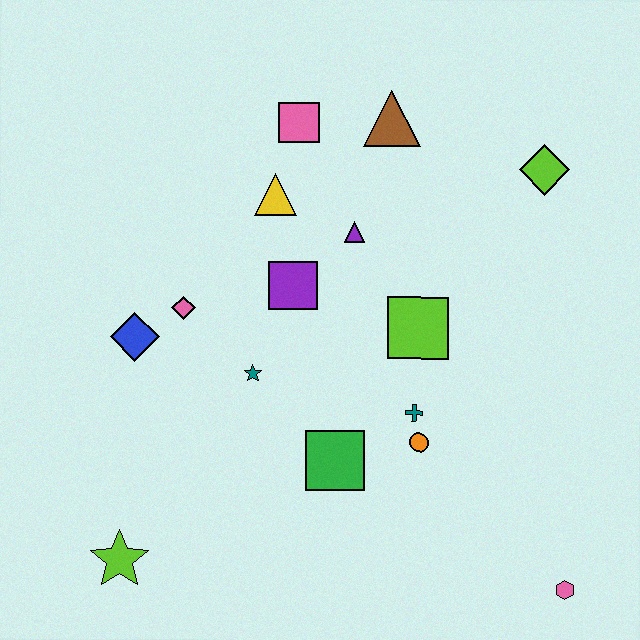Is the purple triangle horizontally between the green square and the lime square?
Yes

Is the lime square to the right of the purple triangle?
Yes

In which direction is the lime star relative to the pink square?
The lime star is below the pink square.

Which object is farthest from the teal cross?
The lime star is farthest from the teal cross.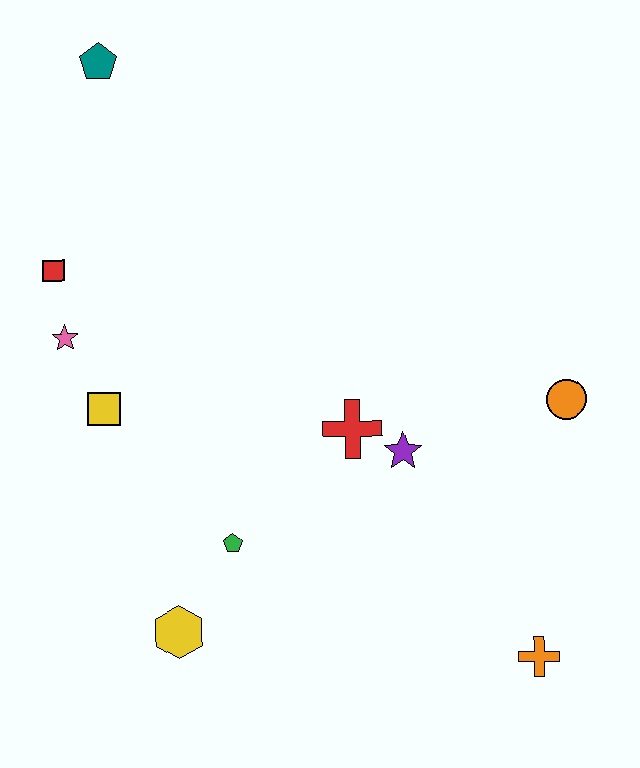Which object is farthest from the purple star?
The teal pentagon is farthest from the purple star.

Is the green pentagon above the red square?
No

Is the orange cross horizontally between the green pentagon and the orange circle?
Yes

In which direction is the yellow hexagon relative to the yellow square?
The yellow hexagon is below the yellow square.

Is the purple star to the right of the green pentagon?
Yes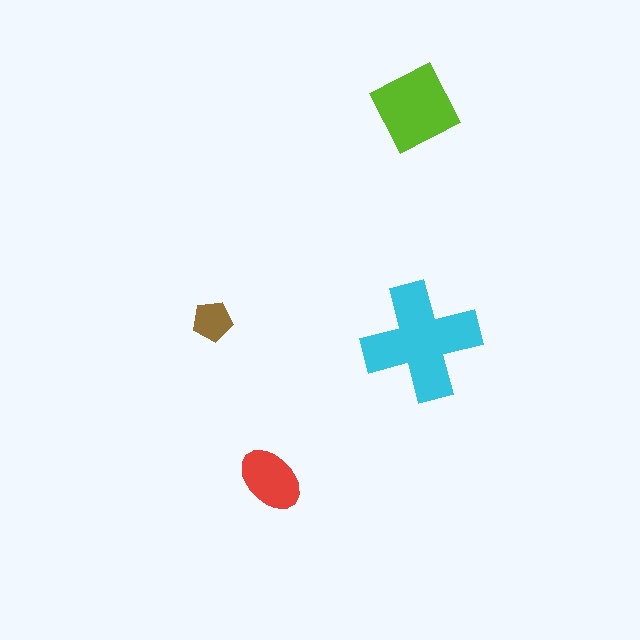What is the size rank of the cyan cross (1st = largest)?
1st.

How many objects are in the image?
There are 4 objects in the image.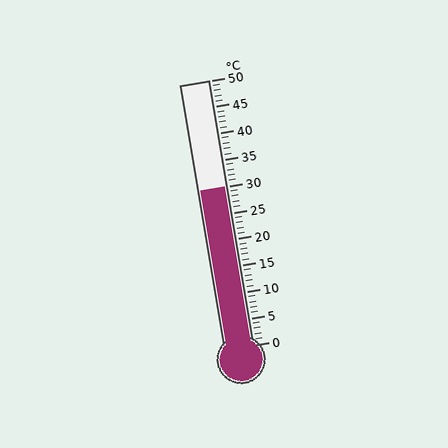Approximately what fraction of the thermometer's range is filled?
The thermometer is filled to approximately 60% of its range.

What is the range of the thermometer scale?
The thermometer scale ranges from 0°C to 50°C.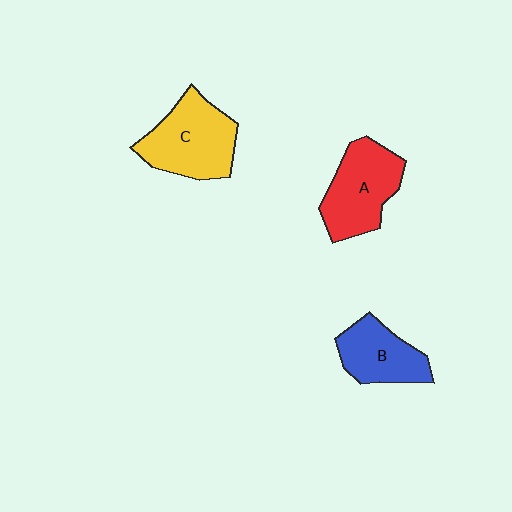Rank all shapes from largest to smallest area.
From largest to smallest: C (yellow), A (red), B (blue).